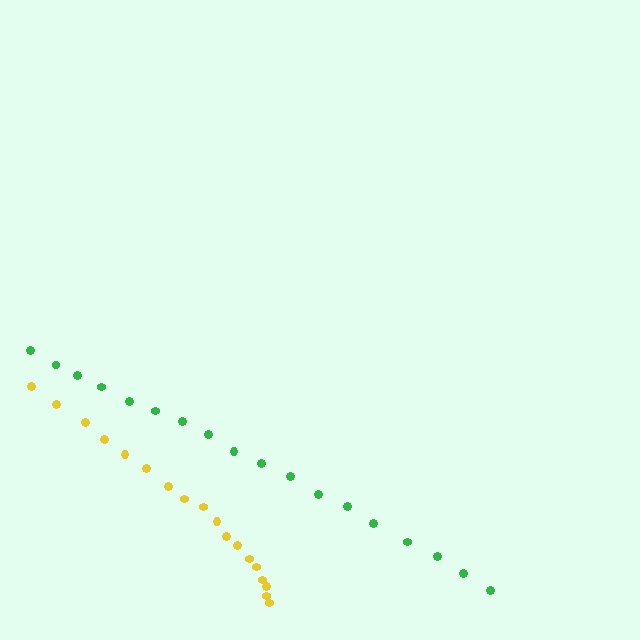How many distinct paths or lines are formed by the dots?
There are 2 distinct paths.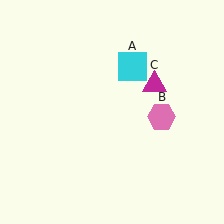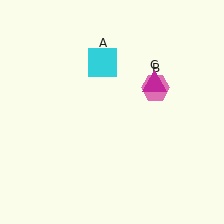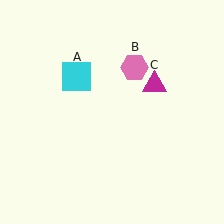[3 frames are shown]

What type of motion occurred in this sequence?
The cyan square (object A), pink hexagon (object B) rotated counterclockwise around the center of the scene.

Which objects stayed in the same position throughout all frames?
Magenta triangle (object C) remained stationary.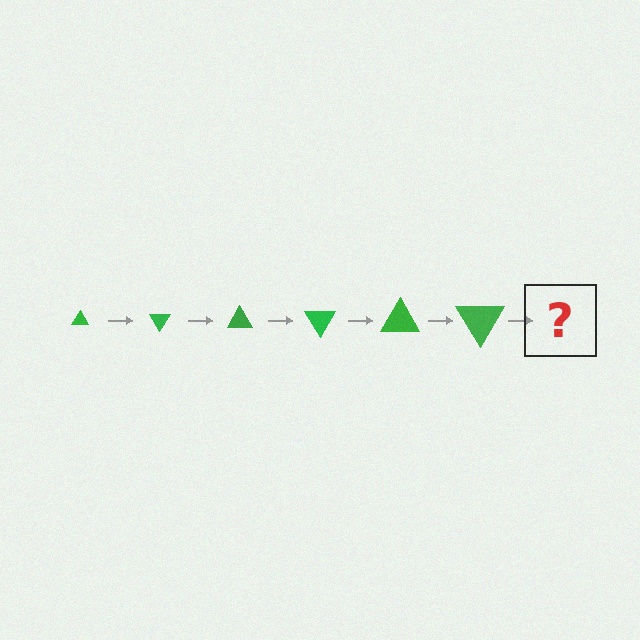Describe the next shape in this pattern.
It should be a triangle, larger than the previous one and rotated 360 degrees from the start.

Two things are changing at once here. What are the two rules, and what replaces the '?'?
The two rules are that the triangle grows larger each step and it rotates 60 degrees each step. The '?' should be a triangle, larger than the previous one and rotated 360 degrees from the start.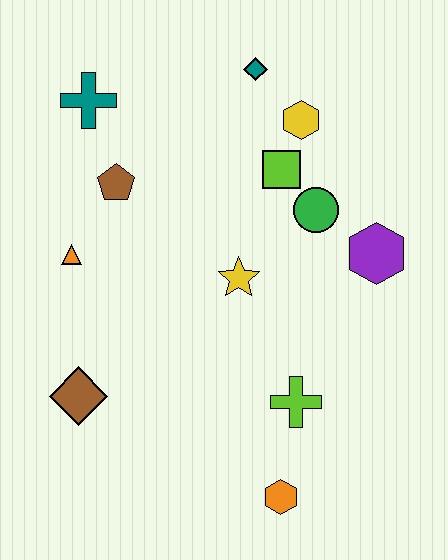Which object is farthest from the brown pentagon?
The orange hexagon is farthest from the brown pentagon.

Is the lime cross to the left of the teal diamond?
No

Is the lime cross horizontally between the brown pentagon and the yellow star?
No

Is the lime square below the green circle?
No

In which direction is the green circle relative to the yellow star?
The green circle is to the right of the yellow star.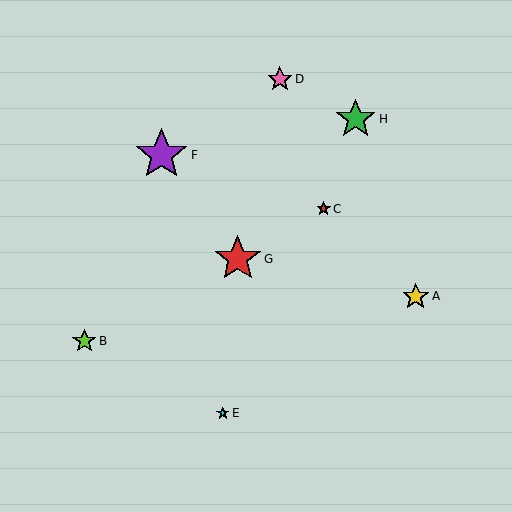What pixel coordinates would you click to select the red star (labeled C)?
Click at (324, 209) to select the red star C.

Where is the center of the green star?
The center of the green star is at (356, 119).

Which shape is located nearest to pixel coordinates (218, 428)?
The cyan star (labeled E) at (223, 413) is nearest to that location.